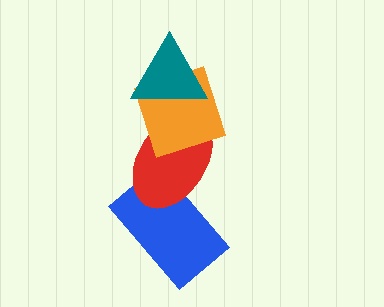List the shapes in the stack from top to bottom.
From top to bottom: the teal triangle, the orange diamond, the red ellipse, the blue rectangle.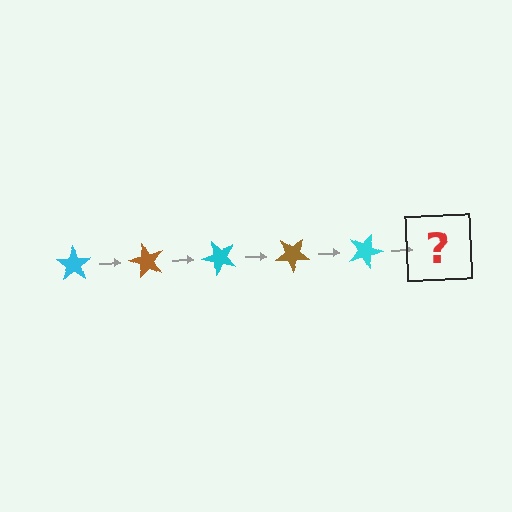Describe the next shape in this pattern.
It should be a brown star, rotated 300 degrees from the start.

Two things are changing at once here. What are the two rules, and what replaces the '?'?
The two rules are that it rotates 60 degrees each step and the color cycles through cyan and brown. The '?' should be a brown star, rotated 300 degrees from the start.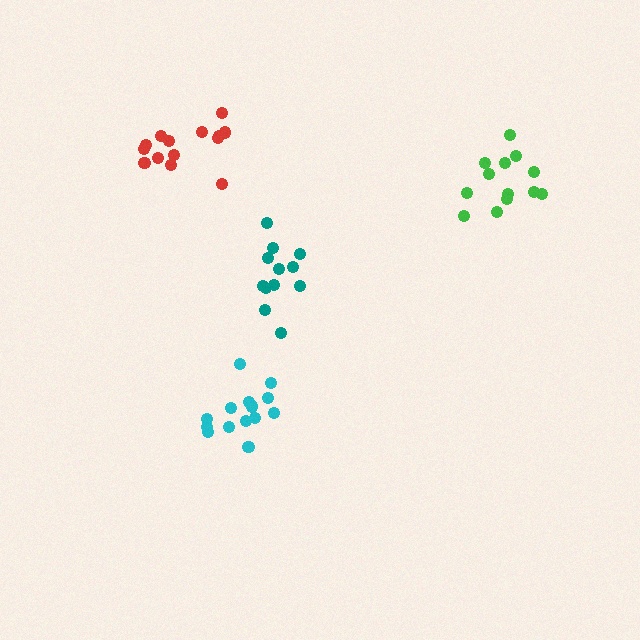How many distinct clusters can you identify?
There are 4 distinct clusters.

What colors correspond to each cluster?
The clusters are colored: cyan, red, teal, green.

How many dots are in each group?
Group 1: 15 dots, Group 2: 14 dots, Group 3: 12 dots, Group 4: 13 dots (54 total).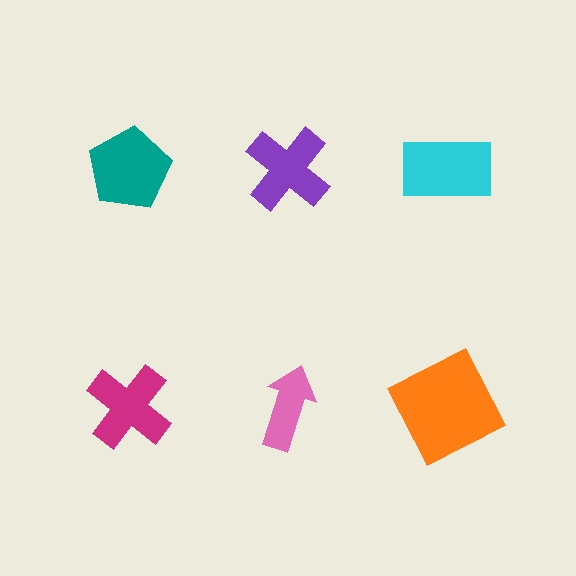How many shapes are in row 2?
3 shapes.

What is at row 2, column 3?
An orange square.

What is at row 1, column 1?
A teal pentagon.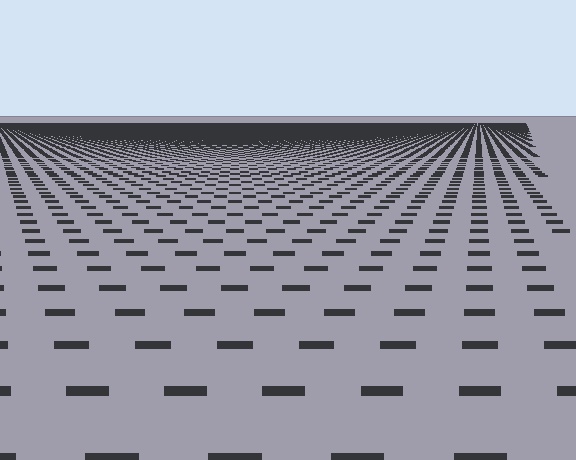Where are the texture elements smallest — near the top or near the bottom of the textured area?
Near the top.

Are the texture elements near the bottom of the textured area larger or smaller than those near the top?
Larger. Near the bottom, elements are closer to the viewer and appear at a bigger on-screen size.